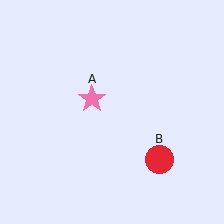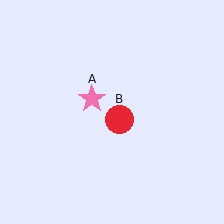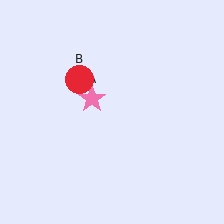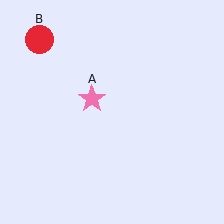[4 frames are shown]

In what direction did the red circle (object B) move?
The red circle (object B) moved up and to the left.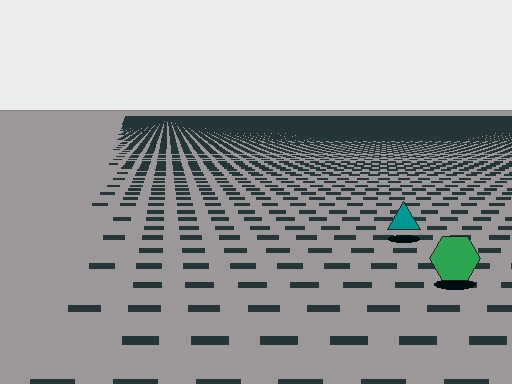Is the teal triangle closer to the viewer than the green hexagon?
No. The green hexagon is closer — you can tell from the texture gradient: the ground texture is coarser near it.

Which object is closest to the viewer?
The green hexagon is closest. The texture marks near it are larger and more spread out.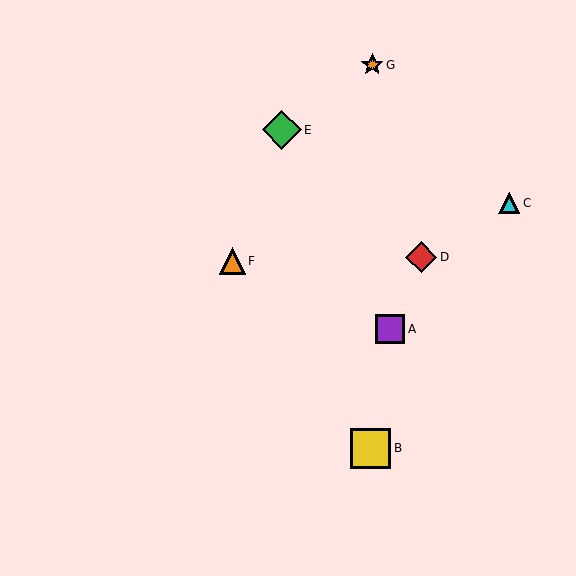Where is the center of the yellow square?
The center of the yellow square is at (371, 448).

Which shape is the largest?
The yellow square (labeled B) is the largest.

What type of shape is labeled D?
Shape D is a red diamond.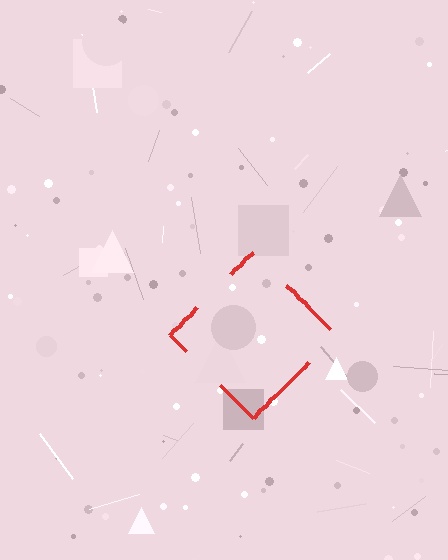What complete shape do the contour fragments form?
The contour fragments form a diamond.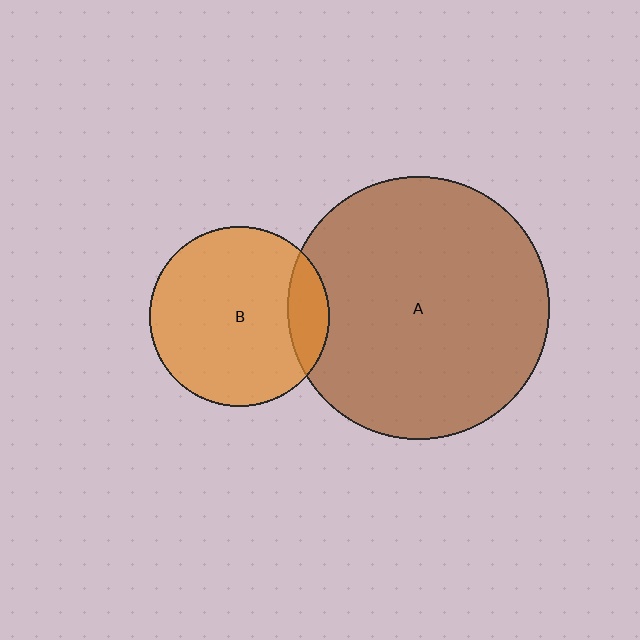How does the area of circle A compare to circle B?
Approximately 2.1 times.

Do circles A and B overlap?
Yes.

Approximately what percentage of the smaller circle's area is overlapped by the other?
Approximately 15%.